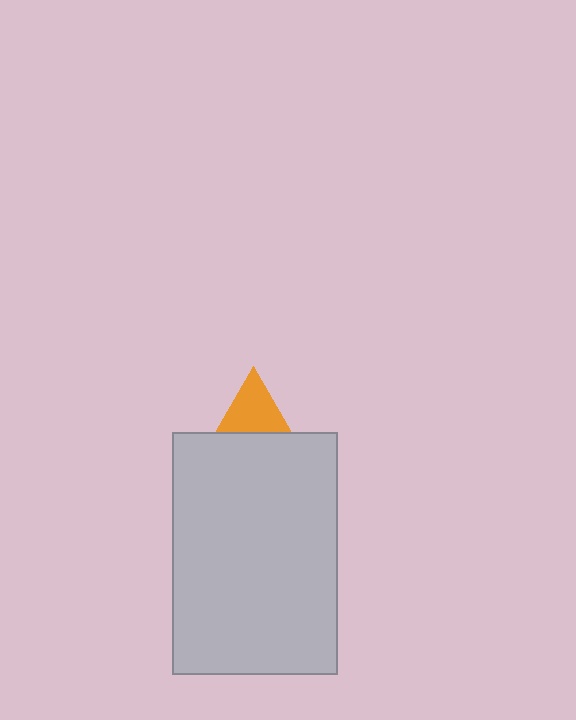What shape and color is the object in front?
The object in front is a light gray rectangle.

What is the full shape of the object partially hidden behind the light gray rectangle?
The partially hidden object is an orange triangle.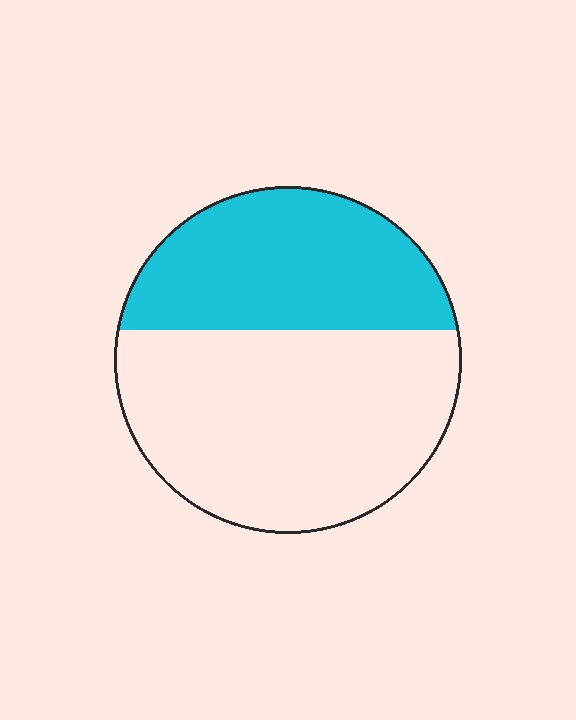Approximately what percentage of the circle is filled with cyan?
Approximately 40%.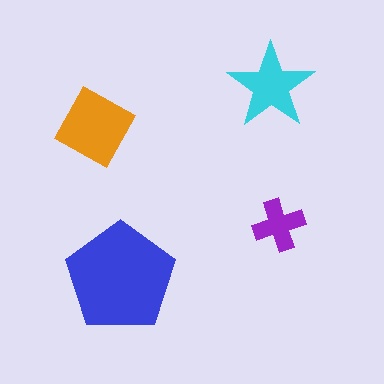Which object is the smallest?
The purple cross.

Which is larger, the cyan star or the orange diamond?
The orange diamond.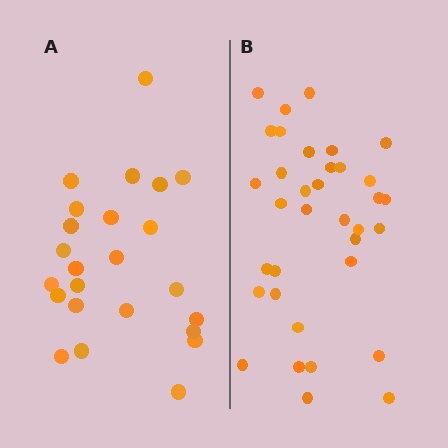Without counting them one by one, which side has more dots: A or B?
Region B (the right region) has more dots.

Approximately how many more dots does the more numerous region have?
Region B has roughly 12 or so more dots than region A.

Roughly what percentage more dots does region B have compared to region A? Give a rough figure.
About 45% more.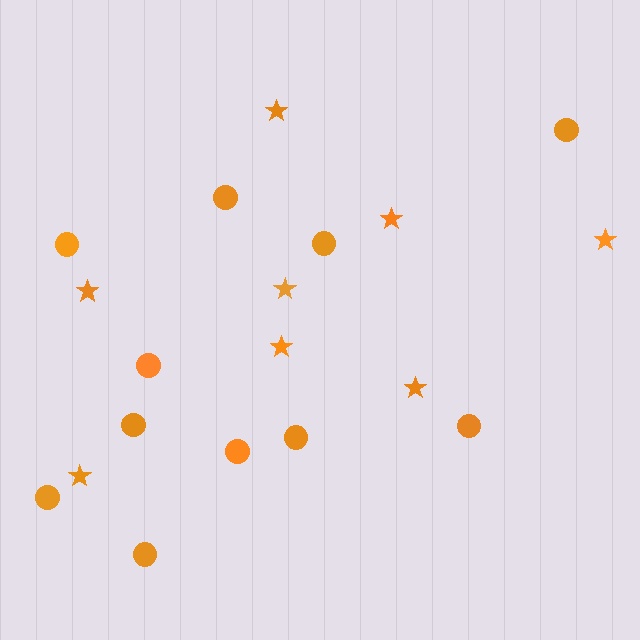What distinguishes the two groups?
There are 2 groups: one group of stars (8) and one group of circles (11).